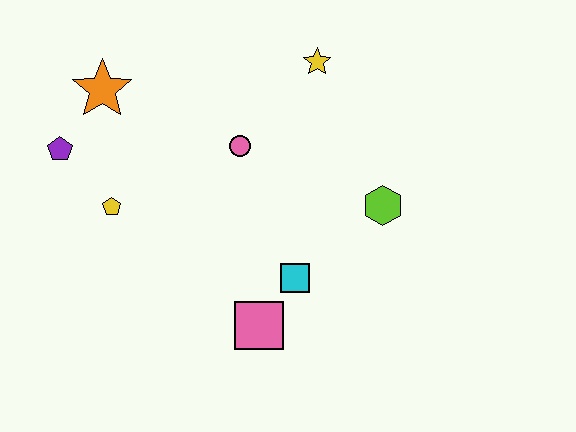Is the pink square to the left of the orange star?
No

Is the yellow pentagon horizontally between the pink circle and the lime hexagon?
No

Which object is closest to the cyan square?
The pink square is closest to the cyan square.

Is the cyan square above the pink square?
Yes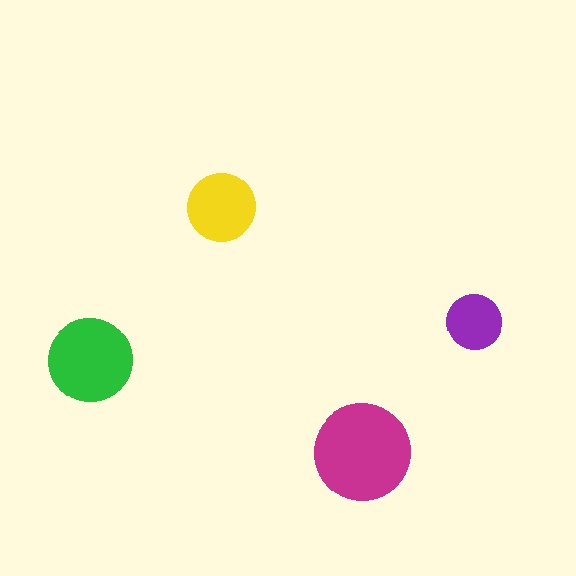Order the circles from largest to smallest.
the magenta one, the green one, the yellow one, the purple one.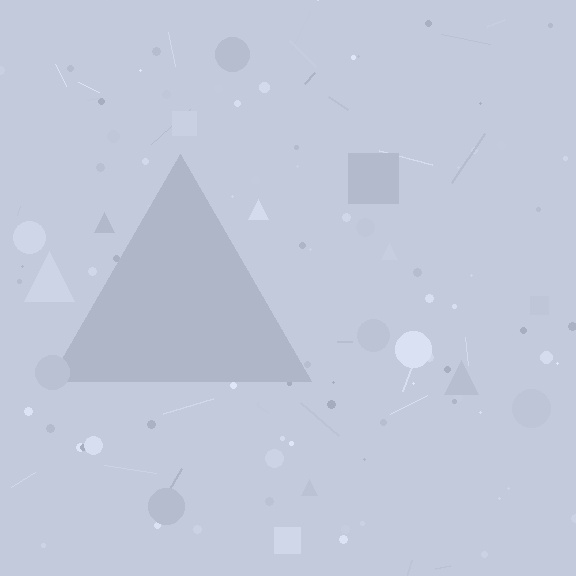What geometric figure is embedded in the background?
A triangle is embedded in the background.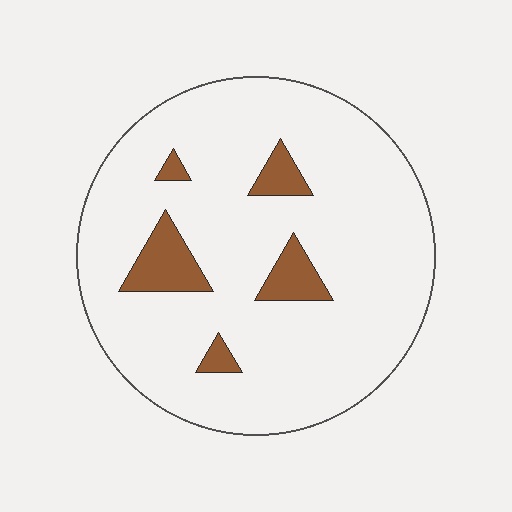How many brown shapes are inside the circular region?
5.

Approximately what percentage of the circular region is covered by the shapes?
Approximately 10%.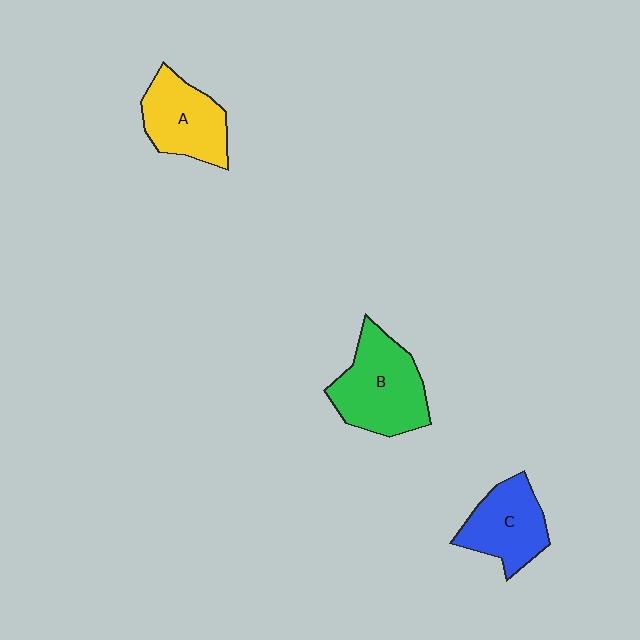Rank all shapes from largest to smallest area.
From largest to smallest: B (green), A (yellow), C (blue).